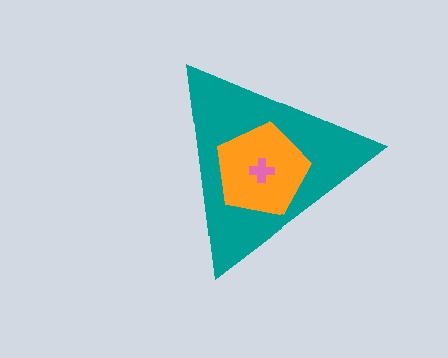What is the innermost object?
The pink cross.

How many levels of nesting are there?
3.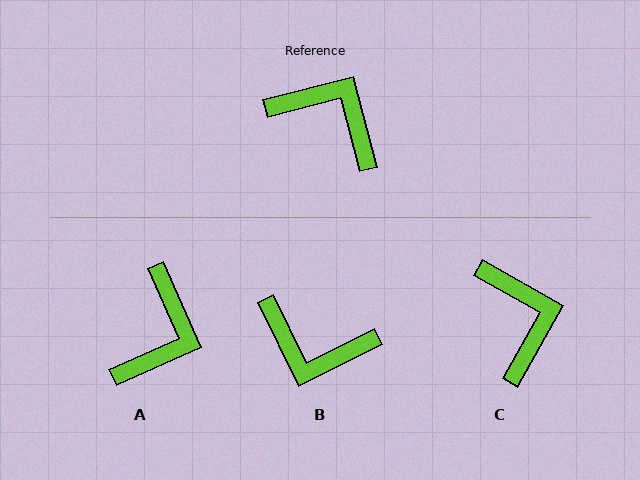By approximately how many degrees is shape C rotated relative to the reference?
Approximately 44 degrees clockwise.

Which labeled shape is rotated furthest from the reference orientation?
B, about 168 degrees away.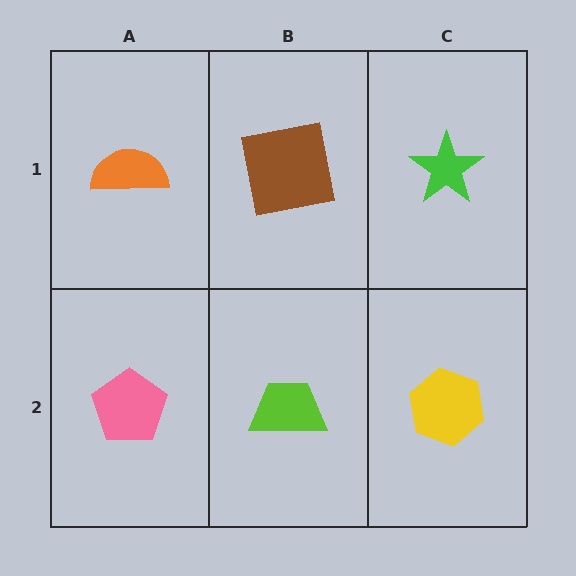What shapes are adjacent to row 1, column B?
A lime trapezoid (row 2, column B), an orange semicircle (row 1, column A), a green star (row 1, column C).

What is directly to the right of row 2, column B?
A yellow hexagon.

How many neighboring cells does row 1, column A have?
2.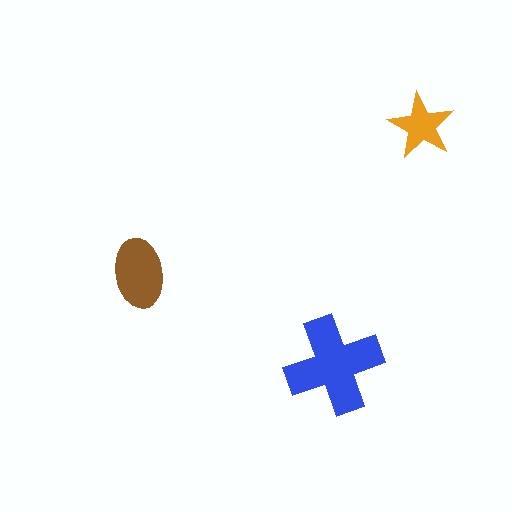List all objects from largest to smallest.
The blue cross, the brown ellipse, the orange star.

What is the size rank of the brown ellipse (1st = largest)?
2nd.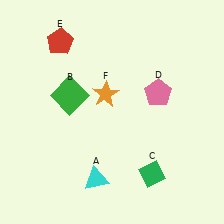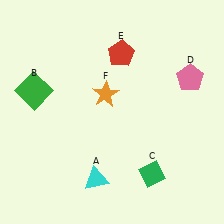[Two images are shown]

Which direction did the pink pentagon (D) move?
The pink pentagon (D) moved right.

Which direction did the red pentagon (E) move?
The red pentagon (E) moved right.